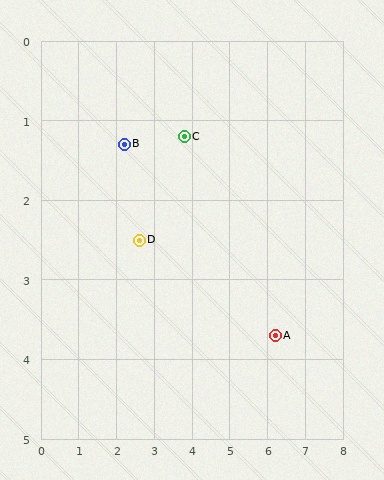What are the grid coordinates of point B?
Point B is at approximately (2.2, 1.3).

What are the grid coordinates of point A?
Point A is at approximately (6.2, 3.7).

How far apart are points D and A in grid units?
Points D and A are about 3.8 grid units apart.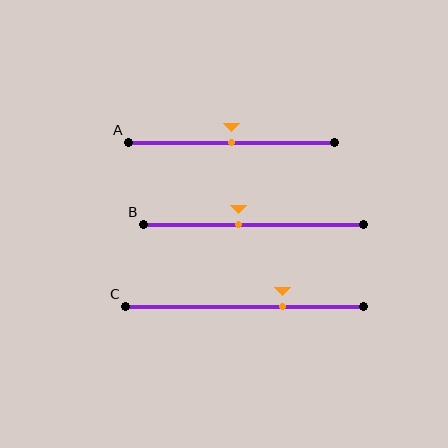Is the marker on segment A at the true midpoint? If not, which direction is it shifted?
Yes, the marker on segment A is at the true midpoint.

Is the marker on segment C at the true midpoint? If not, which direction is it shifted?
No, the marker on segment C is shifted to the right by about 16% of the segment length.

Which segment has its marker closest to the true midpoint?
Segment A has its marker closest to the true midpoint.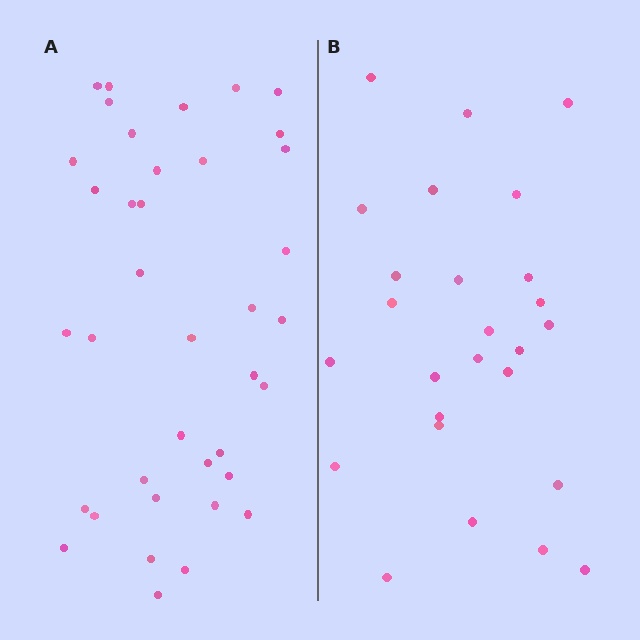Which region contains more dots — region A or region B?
Region A (the left region) has more dots.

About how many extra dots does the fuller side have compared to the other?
Region A has roughly 12 or so more dots than region B.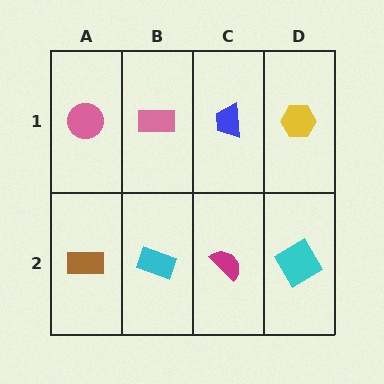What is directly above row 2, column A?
A pink circle.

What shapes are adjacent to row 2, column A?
A pink circle (row 1, column A), a cyan rectangle (row 2, column B).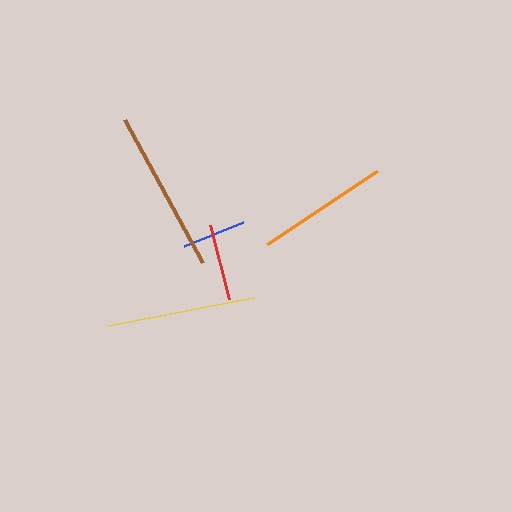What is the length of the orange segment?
The orange segment is approximately 132 pixels long.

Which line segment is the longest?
The brown line is the longest at approximately 163 pixels.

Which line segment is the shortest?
The blue line is the shortest at approximately 63 pixels.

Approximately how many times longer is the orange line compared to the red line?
The orange line is approximately 1.7 times the length of the red line.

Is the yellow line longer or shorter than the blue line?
The yellow line is longer than the blue line.